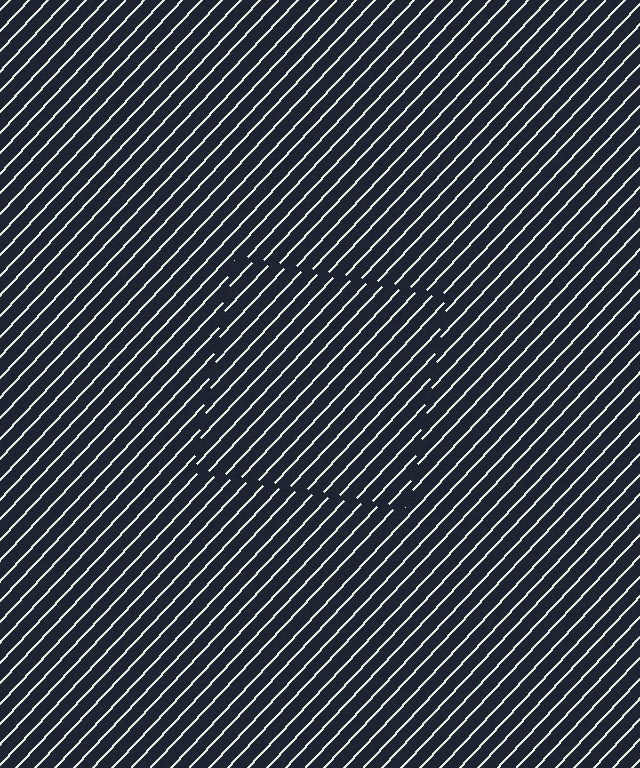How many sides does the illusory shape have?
4 sides — the line-ends trace a square.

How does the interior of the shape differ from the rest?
The interior of the shape contains the same grating, shifted by half a period — the contour is defined by the phase discontinuity where line-ends from the inner and outer gratings abut.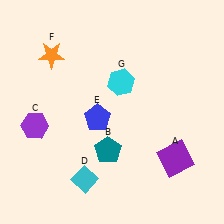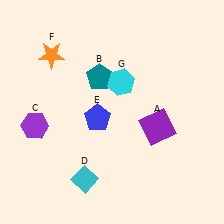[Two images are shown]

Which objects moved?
The objects that moved are: the purple square (A), the teal pentagon (B).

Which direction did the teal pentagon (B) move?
The teal pentagon (B) moved up.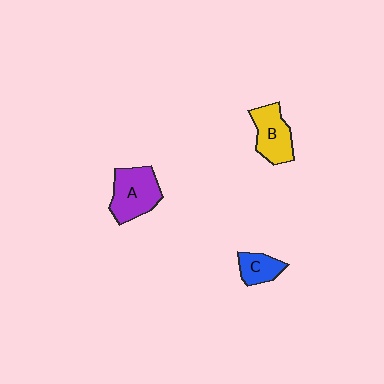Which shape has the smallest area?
Shape C (blue).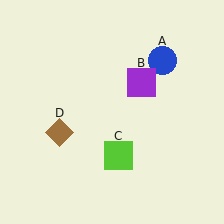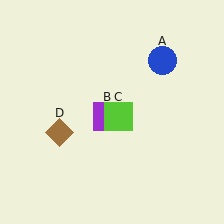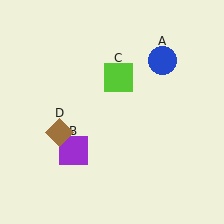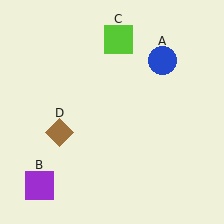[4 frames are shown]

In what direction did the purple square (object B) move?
The purple square (object B) moved down and to the left.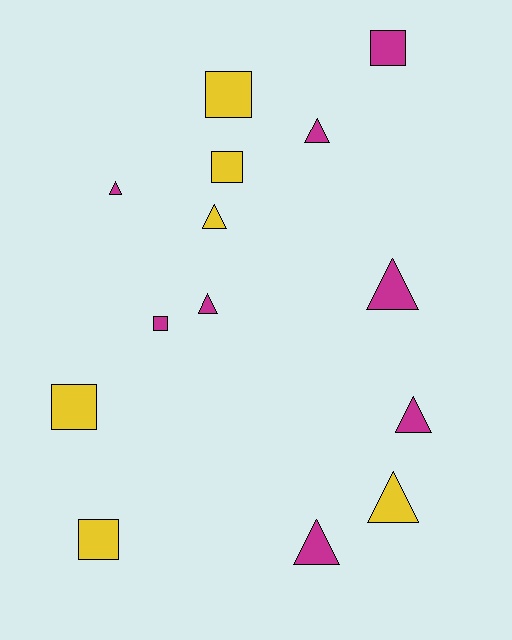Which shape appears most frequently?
Triangle, with 8 objects.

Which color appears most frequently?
Magenta, with 8 objects.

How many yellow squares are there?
There are 4 yellow squares.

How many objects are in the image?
There are 14 objects.